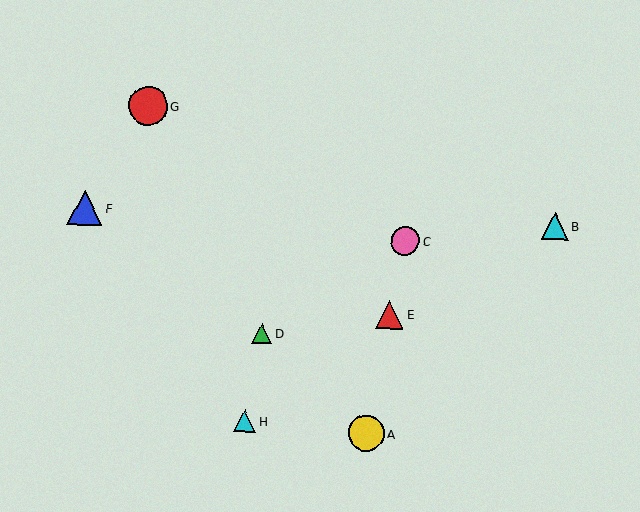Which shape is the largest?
The red circle (labeled G) is the largest.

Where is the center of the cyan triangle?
The center of the cyan triangle is at (555, 226).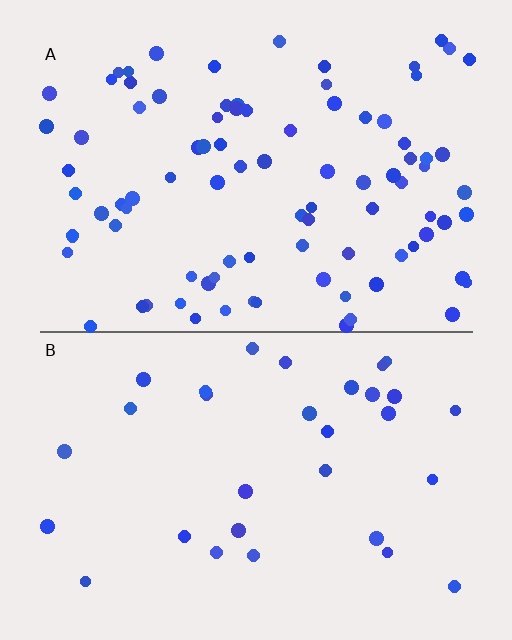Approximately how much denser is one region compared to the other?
Approximately 2.9× — region A over region B.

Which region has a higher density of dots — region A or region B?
A (the top).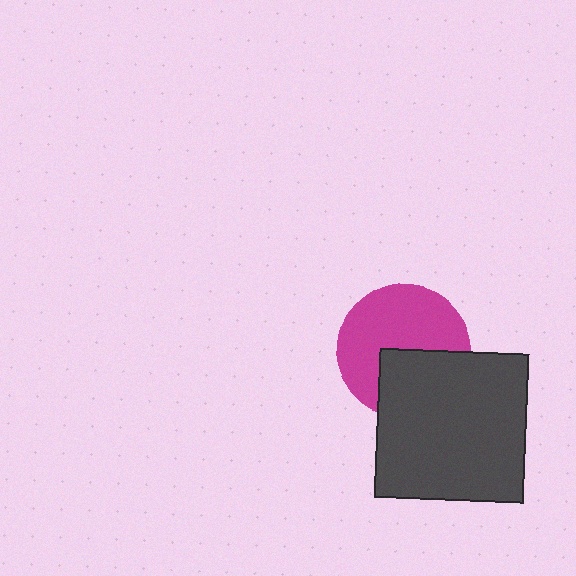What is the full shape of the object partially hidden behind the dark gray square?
The partially hidden object is a magenta circle.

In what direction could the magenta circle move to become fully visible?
The magenta circle could move up. That would shift it out from behind the dark gray square entirely.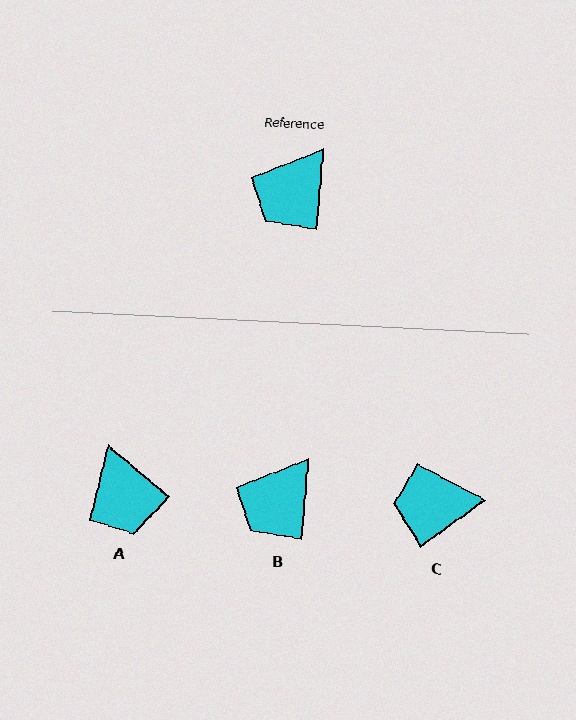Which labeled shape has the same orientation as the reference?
B.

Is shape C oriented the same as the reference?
No, it is off by about 49 degrees.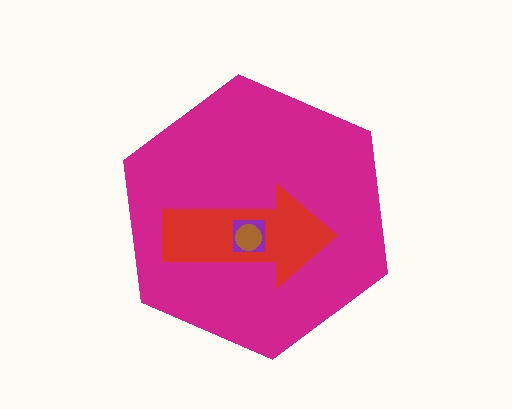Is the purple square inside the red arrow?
Yes.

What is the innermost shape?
The brown circle.